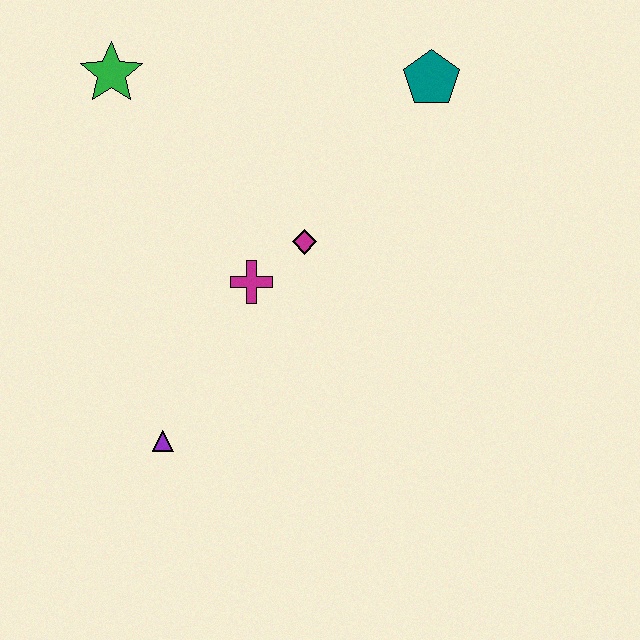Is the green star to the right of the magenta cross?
No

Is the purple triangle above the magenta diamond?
No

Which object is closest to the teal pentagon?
The magenta diamond is closest to the teal pentagon.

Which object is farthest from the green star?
The purple triangle is farthest from the green star.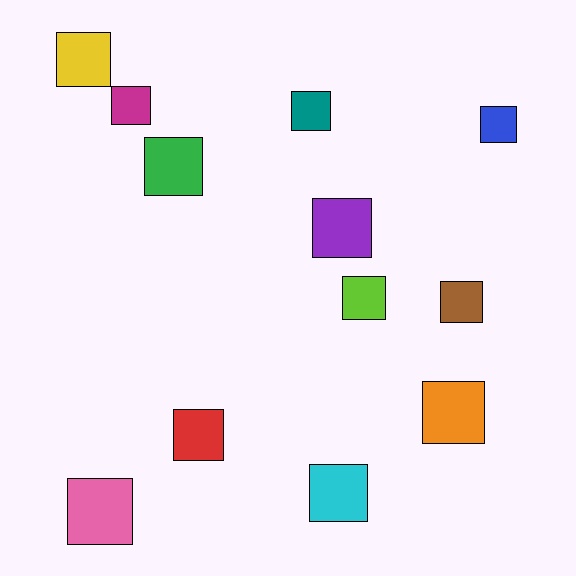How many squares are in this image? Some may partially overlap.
There are 12 squares.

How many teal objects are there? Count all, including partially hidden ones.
There is 1 teal object.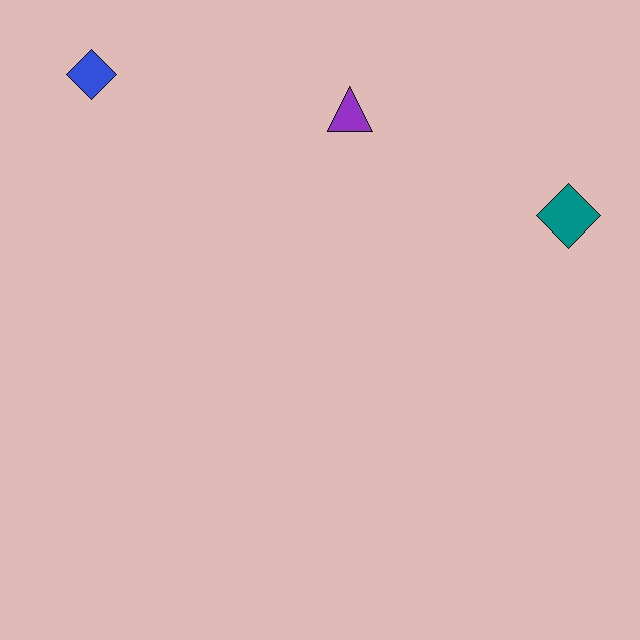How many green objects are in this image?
There are no green objects.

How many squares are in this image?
There are no squares.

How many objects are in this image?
There are 3 objects.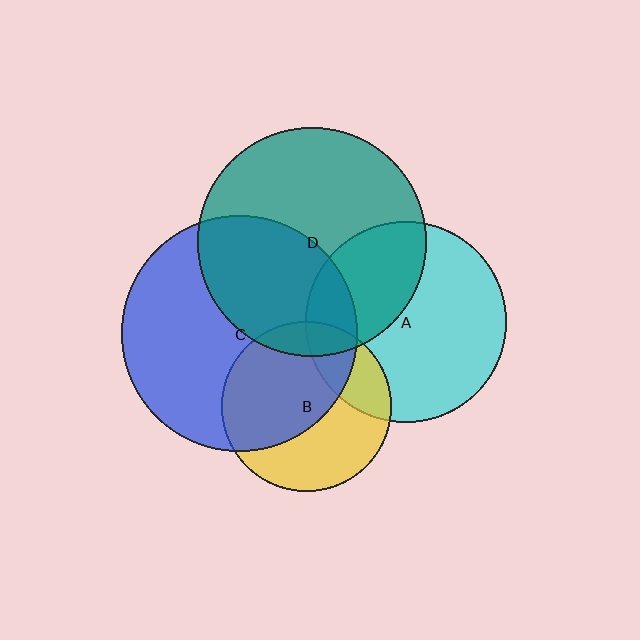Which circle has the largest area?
Circle C (blue).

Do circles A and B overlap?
Yes.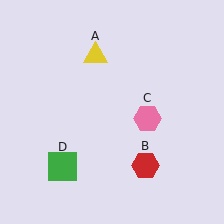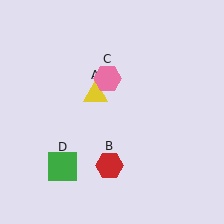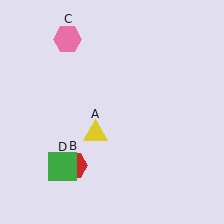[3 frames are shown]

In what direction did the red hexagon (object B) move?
The red hexagon (object B) moved left.